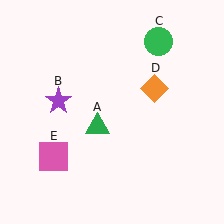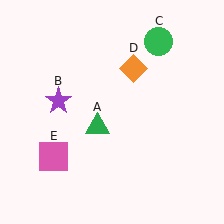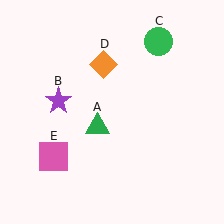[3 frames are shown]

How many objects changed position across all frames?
1 object changed position: orange diamond (object D).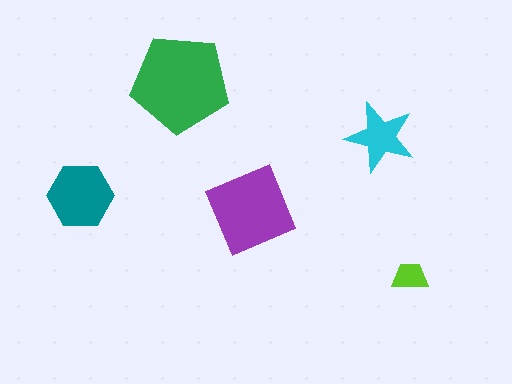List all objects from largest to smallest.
The green pentagon, the purple diamond, the teal hexagon, the cyan star, the lime trapezoid.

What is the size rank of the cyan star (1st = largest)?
4th.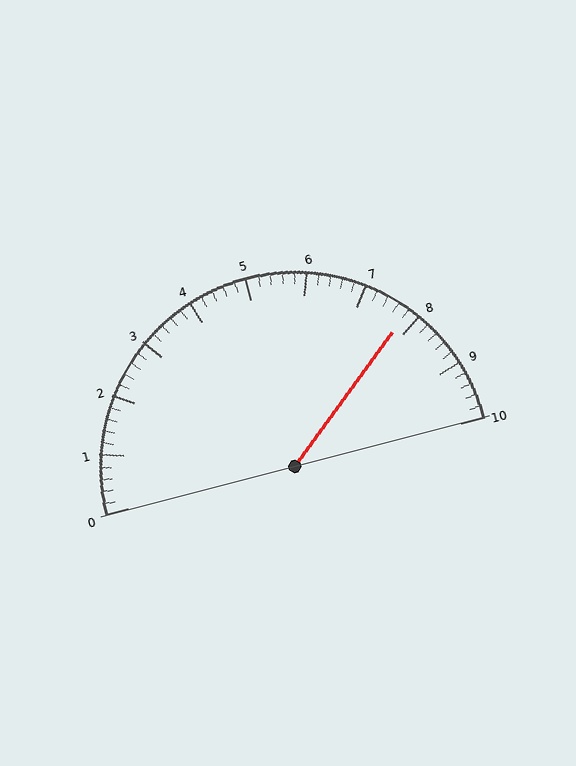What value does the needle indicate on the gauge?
The needle indicates approximately 7.8.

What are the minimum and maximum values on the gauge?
The gauge ranges from 0 to 10.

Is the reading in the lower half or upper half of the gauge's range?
The reading is in the upper half of the range (0 to 10).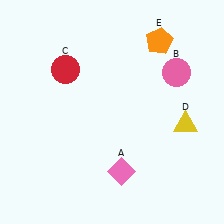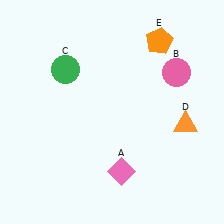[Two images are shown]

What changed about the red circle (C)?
In Image 1, C is red. In Image 2, it changed to green.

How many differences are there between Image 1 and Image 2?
There are 2 differences between the two images.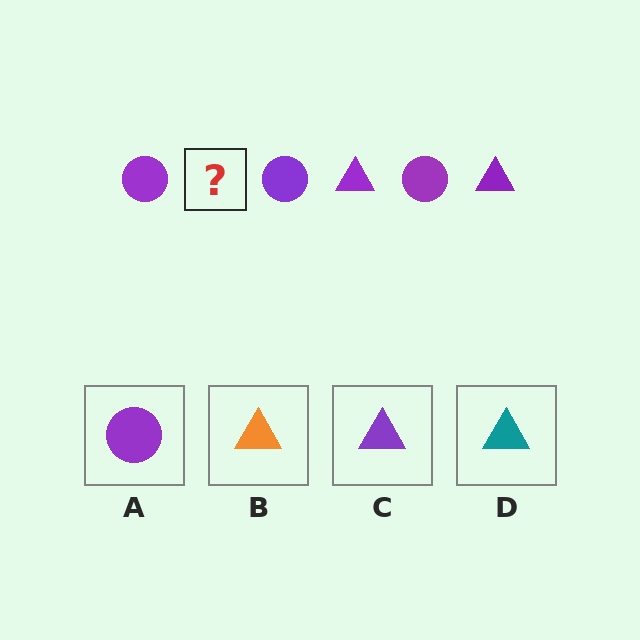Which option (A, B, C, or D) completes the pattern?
C.